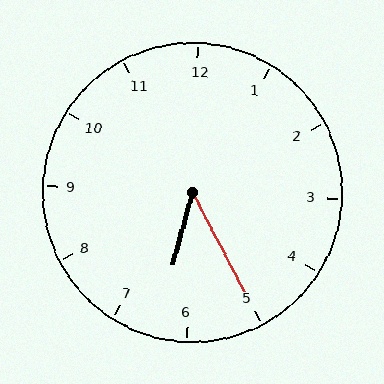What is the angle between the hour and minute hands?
Approximately 42 degrees.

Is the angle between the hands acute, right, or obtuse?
It is acute.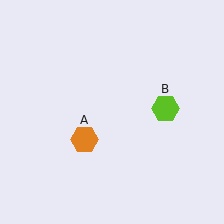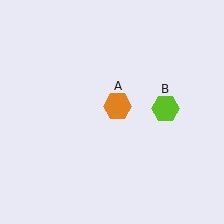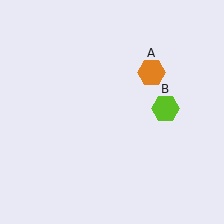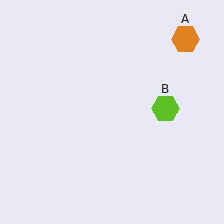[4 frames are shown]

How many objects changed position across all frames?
1 object changed position: orange hexagon (object A).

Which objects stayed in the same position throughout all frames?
Lime hexagon (object B) remained stationary.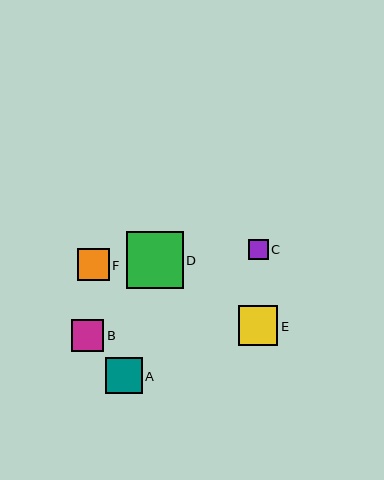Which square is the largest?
Square D is the largest with a size of approximately 57 pixels.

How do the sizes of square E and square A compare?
Square E and square A are approximately the same size.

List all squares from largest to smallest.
From largest to smallest: D, E, A, B, F, C.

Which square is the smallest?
Square C is the smallest with a size of approximately 20 pixels.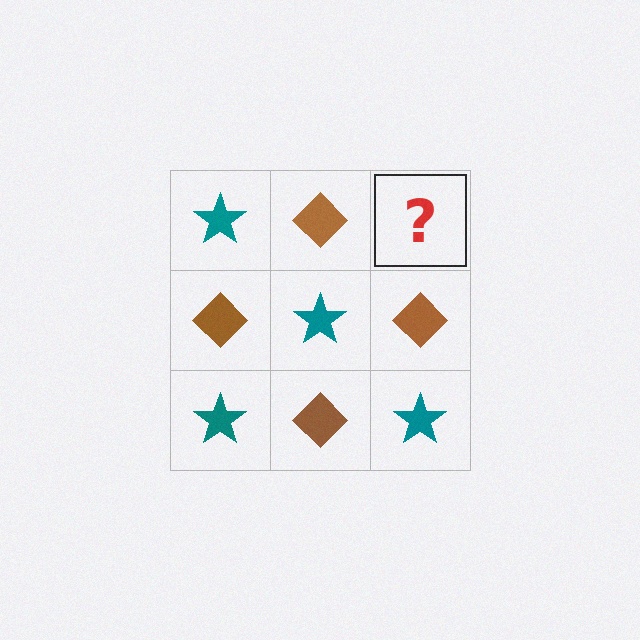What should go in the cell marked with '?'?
The missing cell should contain a teal star.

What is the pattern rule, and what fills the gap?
The rule is that it alternates teal star and brown diamond in a checkerboard pattern. The gap should be filled with a teal star.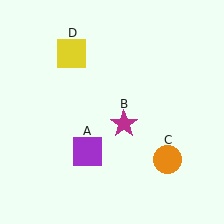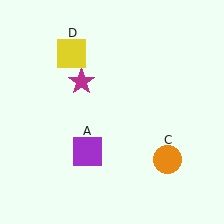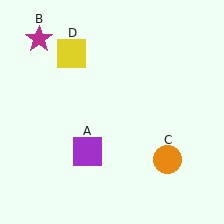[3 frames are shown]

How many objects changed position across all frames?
1 object changed position: magenta star (object B).